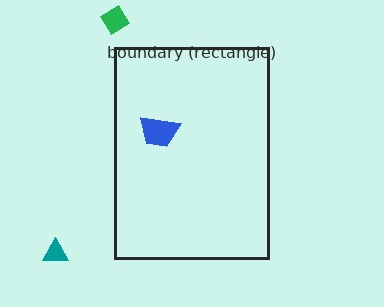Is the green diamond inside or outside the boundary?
Outside.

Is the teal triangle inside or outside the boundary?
Outside.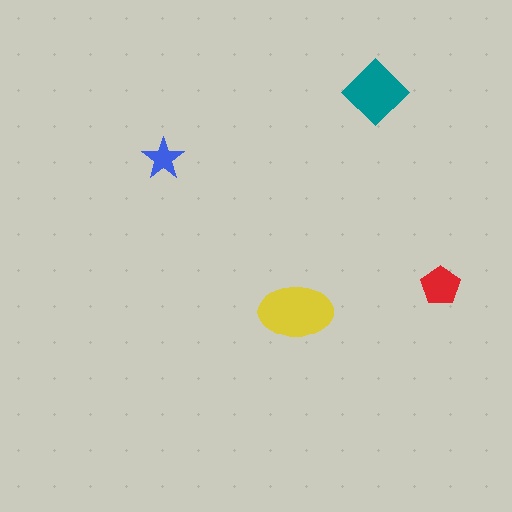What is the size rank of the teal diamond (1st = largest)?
2nd.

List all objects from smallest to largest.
The blue star, the red pentagon, the teal diamond, the yellow ellipse.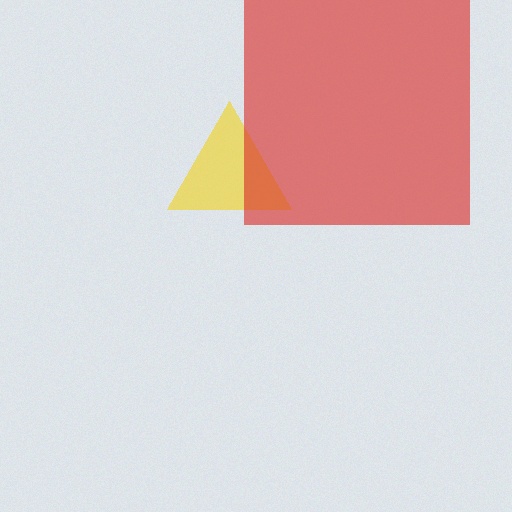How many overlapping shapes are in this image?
There are 2 overlapping shapes in the image.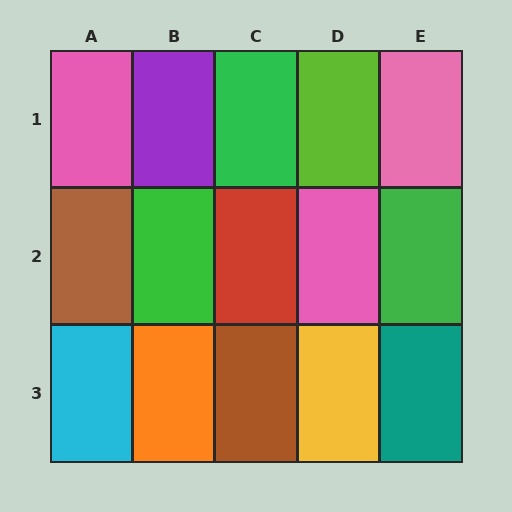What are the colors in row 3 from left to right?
Cyan, orange, brown, yellow, teal.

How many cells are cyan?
1 cell is cyan.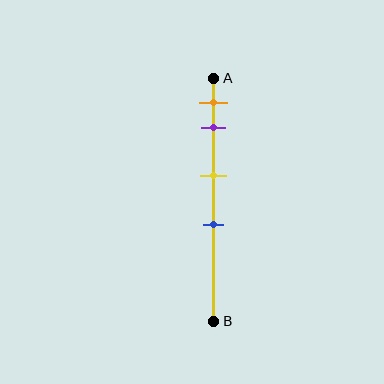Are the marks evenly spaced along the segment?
No, the marks are not evenly spaced.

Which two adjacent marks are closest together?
The orange and purple marks are the closest adjacent pair.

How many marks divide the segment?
There are 4 marks dividing the segment.